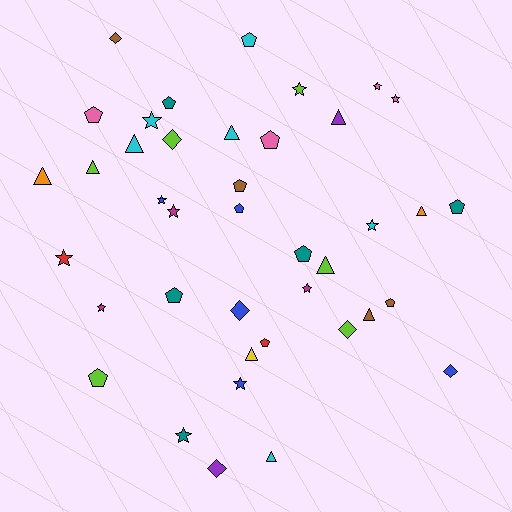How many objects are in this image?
There are 40 objects.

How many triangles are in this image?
There are 10 triangles.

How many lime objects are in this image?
There are 6 lime objects.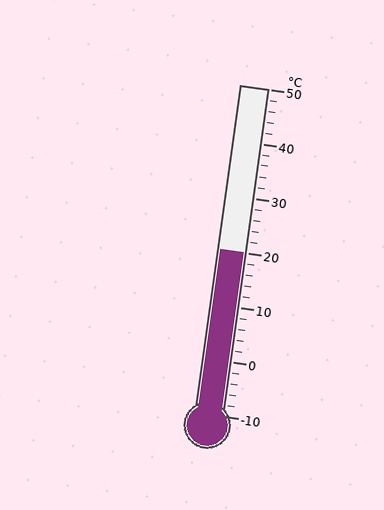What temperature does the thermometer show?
The thermometer shows approximately 20°C.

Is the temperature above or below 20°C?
The temperature is at 20°C.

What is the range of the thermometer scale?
The thermometer scale ranges from -10°C to 50°C.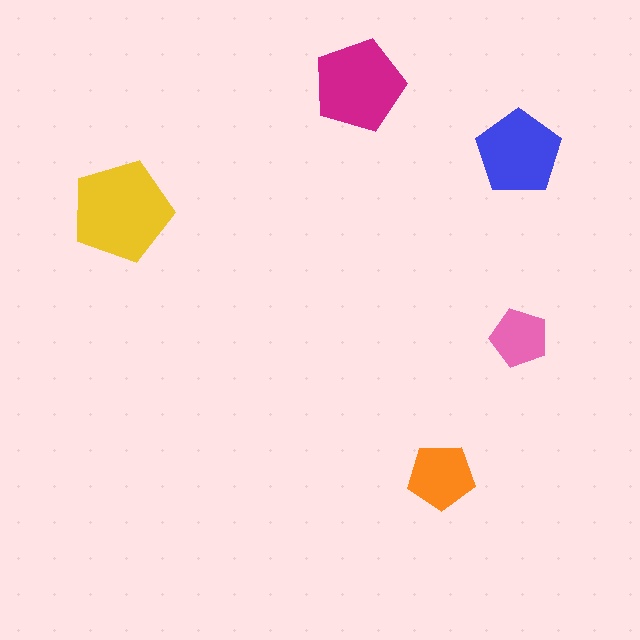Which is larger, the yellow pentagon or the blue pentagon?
The yellow one.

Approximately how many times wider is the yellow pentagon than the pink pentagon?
About 1.5 times wider.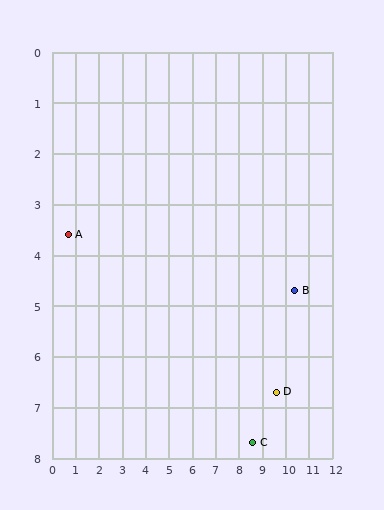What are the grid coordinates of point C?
Point C is at approximately (8.6, 7.7).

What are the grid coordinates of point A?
Point A is at approximately (0.7, 3.6).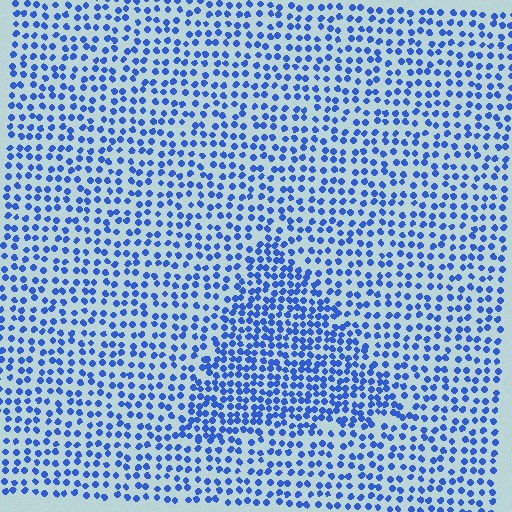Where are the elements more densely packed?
The elements are more densely packed inside the triangle boundary.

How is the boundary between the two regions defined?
The boundary is defined by a change in element density (approximately 1.7x ratio). All elements are the same color, size, and shape.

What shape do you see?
I see a triangle.